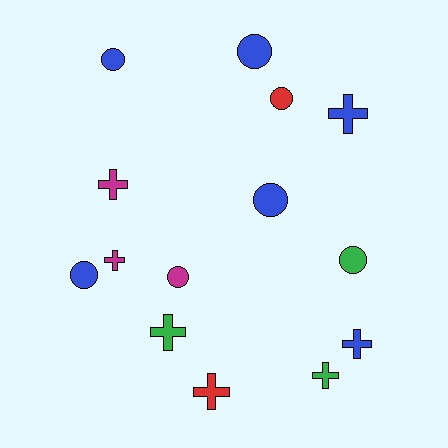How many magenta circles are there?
There is 1 magenta circle.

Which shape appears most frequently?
Circle, with 7 objects.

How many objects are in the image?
There are 14 objects.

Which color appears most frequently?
Blue, with 6 objects.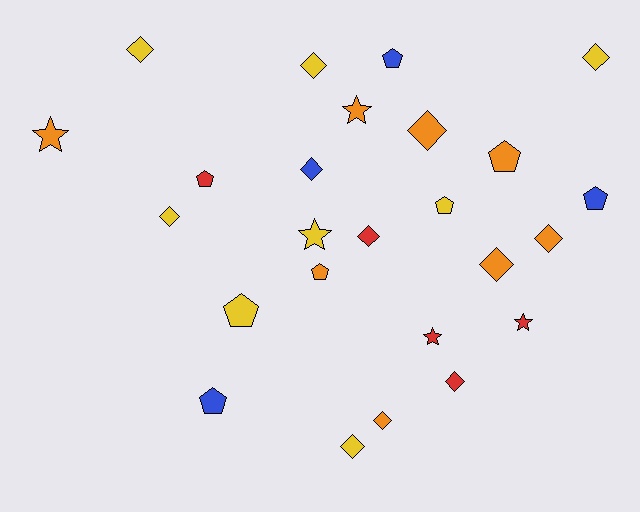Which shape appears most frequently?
Diamond, with 12 objects.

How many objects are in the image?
There are 25 objects.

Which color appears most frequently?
Orange, with 8 objects.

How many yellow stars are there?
There is 1 yellow star.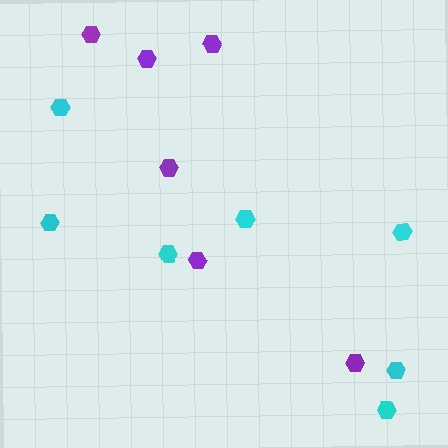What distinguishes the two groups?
There are 2 groups: one group of purple hexagons (6) and one group of cyan hexagons (7).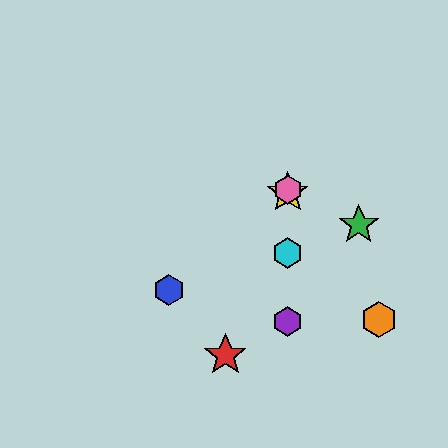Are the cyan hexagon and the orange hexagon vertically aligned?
No, the cyan hexagon is at x≈288 and the orange hexagon is at x≈379.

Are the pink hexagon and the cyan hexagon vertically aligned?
Yes, both are at x≈288.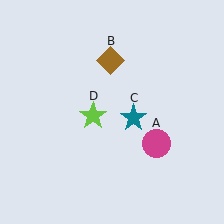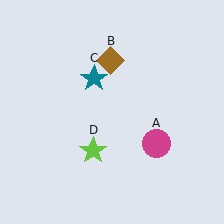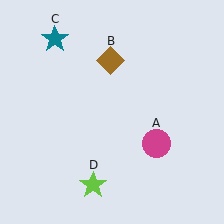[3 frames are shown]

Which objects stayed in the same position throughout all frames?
Magenta circle (object A) and brown diamond (object B) remained stationary.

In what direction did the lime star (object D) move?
The lime star (object D) moved down.